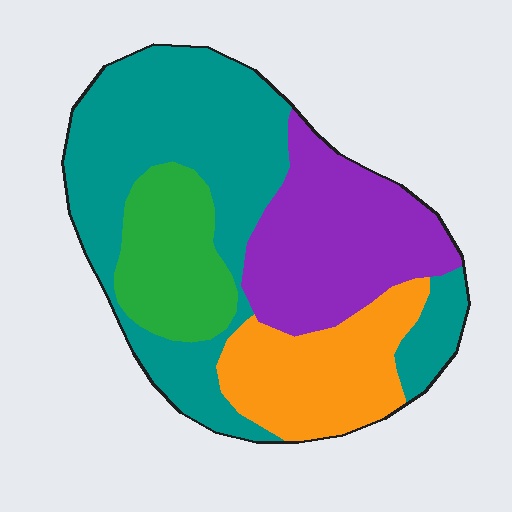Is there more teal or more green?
Teal.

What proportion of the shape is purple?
Purple takes up less than a quarter of the shape.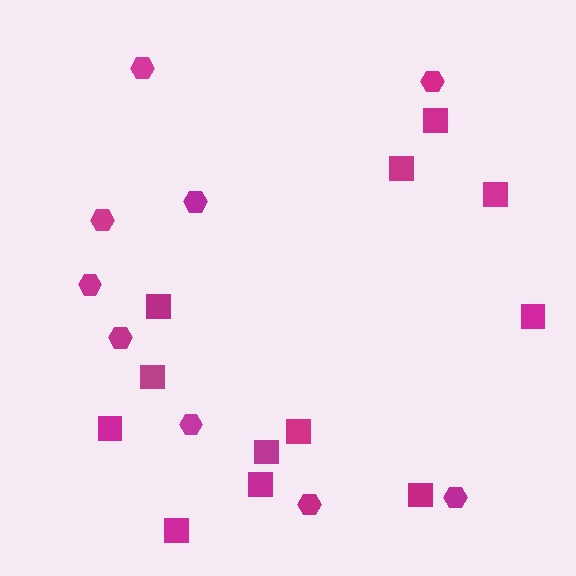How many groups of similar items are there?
There are 2 groups: one group of hexagons (9) and one group of squares (12).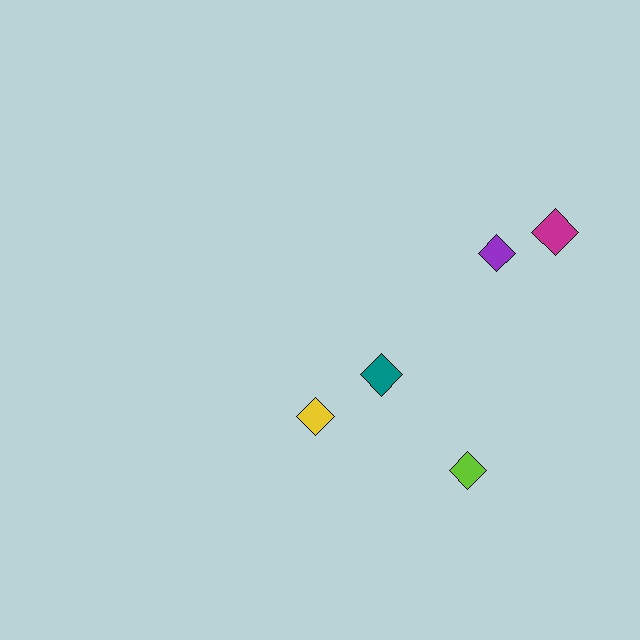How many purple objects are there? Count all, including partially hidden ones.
There is 1 purple object.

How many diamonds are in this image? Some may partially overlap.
There are 5 diamonds.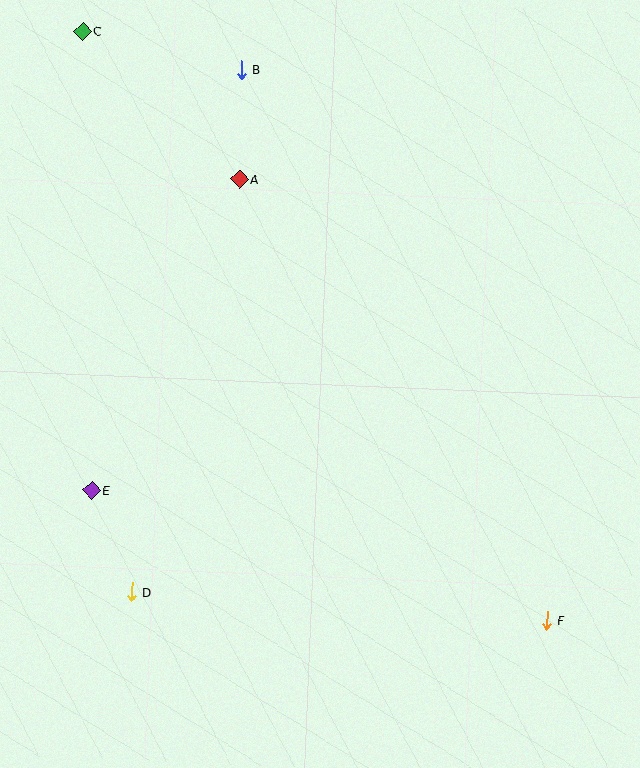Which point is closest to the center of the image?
Point A at (239, 179) is closest to the center.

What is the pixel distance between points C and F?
The distance between C and F is 750 pixels.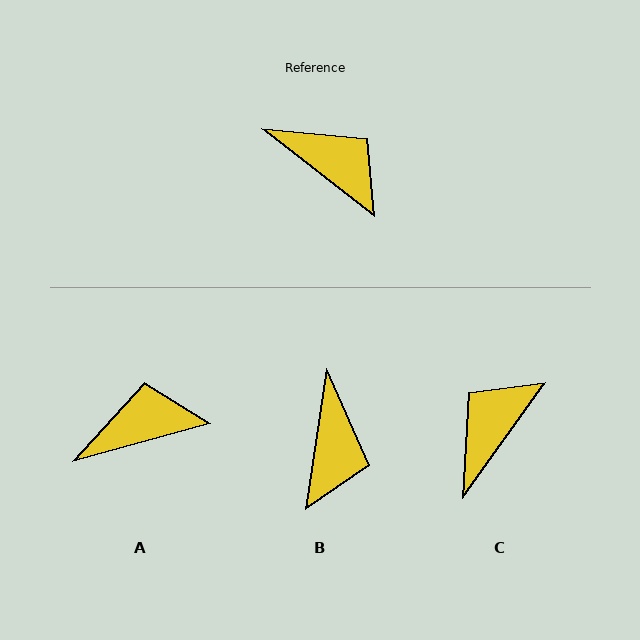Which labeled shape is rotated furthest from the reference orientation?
C, about 92 degrees away.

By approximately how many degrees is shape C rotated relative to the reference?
Approximately 92 degrees counter-clockwise.